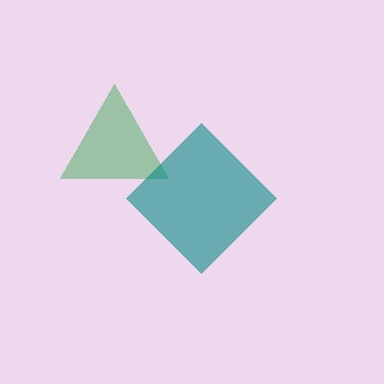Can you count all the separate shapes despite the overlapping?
Yes, there are 2 separate shapes.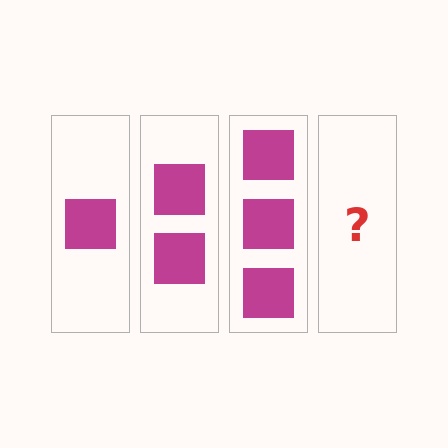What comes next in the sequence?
The next element should be 4 squares.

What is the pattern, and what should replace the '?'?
The pattern is that each step adds one more square. The '?' should be 4 squares.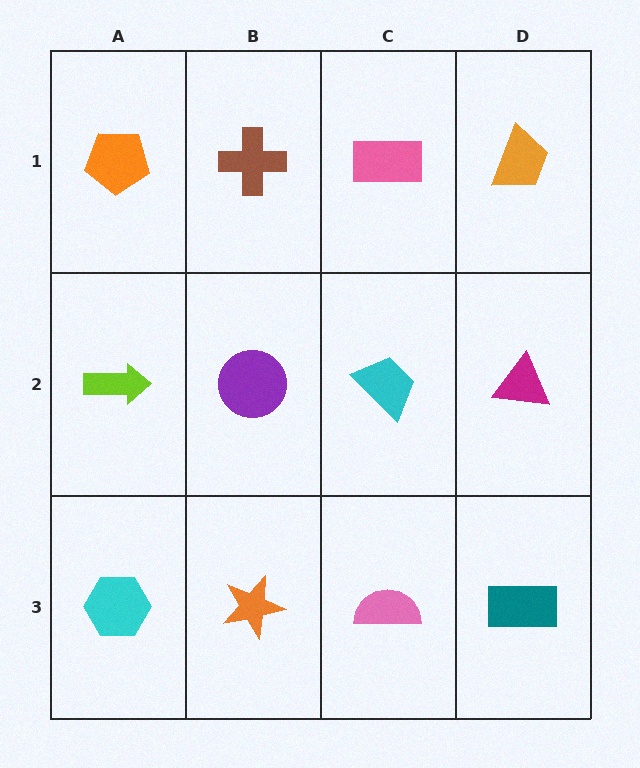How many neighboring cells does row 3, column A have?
2.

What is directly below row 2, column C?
A pink semicircle.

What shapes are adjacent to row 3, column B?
A purple circle (row 2, column B), a cyan hexagon (row 3, column A), a pink semicircle (row 3, column C).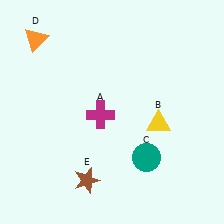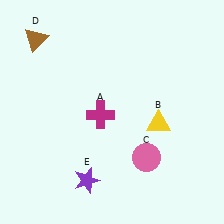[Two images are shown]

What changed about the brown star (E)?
In Image 1, E is brown. In Image 2, it changed to purple.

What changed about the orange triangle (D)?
In Image 1, D is orange. In Image 2, it changed to brown.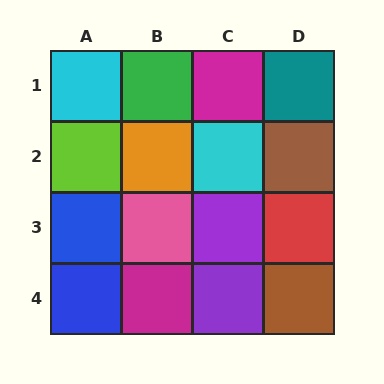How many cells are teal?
1 cell is teal.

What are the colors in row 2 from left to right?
Lime, orange, cyan, brown.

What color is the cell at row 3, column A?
Blue.